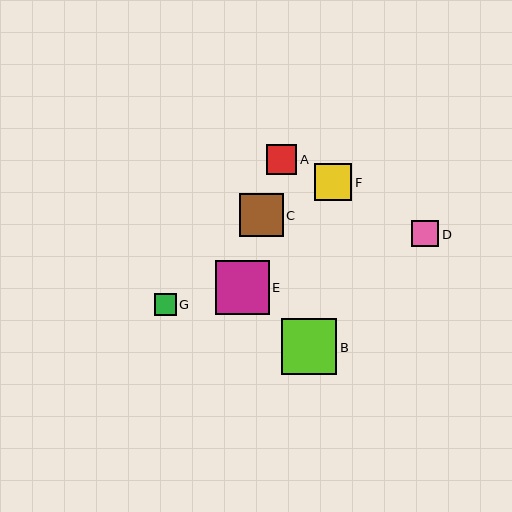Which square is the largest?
Square B is the largest with a size of approximately 56 pixels.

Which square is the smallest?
Square G is the smallest with a size of approximately 22 pixels.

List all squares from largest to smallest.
From largest to smallest: B, E, C, F, A, D, G.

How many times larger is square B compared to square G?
Square B is approximately 2.6 times the size of square G.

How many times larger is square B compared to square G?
Square B is approximately 2.6 times the size of square G.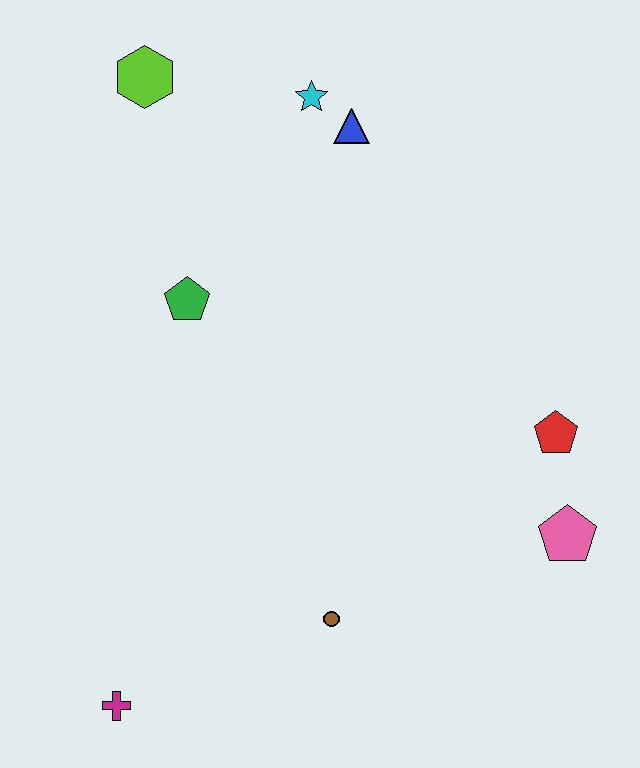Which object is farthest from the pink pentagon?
The lime hexagon is farthest from the pink pentagon.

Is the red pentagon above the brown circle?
Yes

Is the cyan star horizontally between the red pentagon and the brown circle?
No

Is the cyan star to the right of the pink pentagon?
No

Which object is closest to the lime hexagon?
The cyan star is closest to the lime hexagon.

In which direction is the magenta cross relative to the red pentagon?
The magenta cross is to the left of the red pentagon.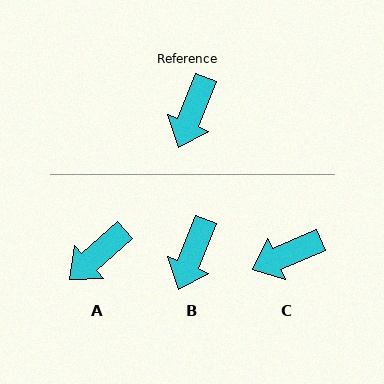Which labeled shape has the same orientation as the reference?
B.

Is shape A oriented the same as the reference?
No, it is off by about 27 degrees.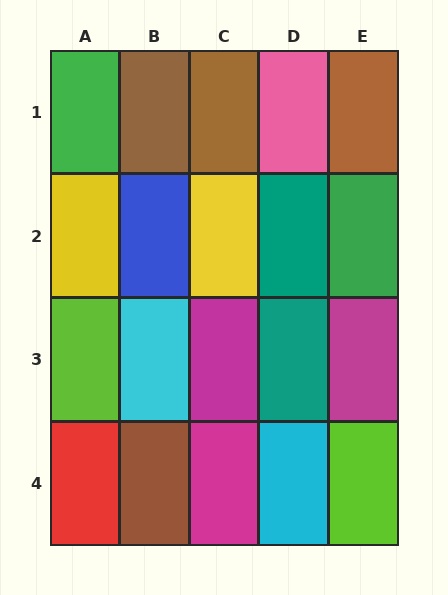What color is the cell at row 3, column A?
Lime.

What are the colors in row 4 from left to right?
Red, brown, magenta, cyan, lime.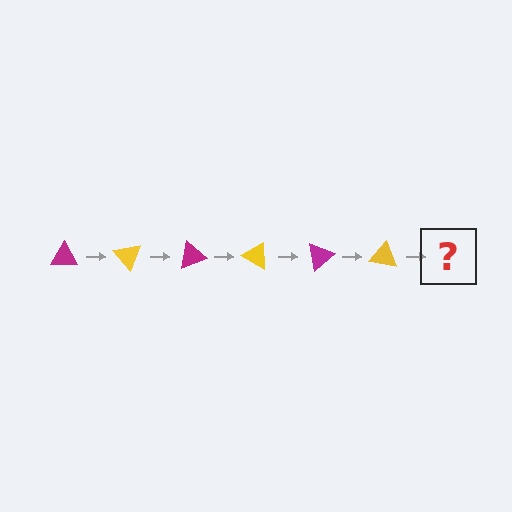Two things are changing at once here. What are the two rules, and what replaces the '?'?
The two rules are that it rotates 50 degrees each step and the color cycles through magenta and yellow. The '?' should be a magenta triangle, rotated 300 degrees from the start.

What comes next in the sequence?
The next element should be a magenta triangle, rotated 300 degrees from the start.